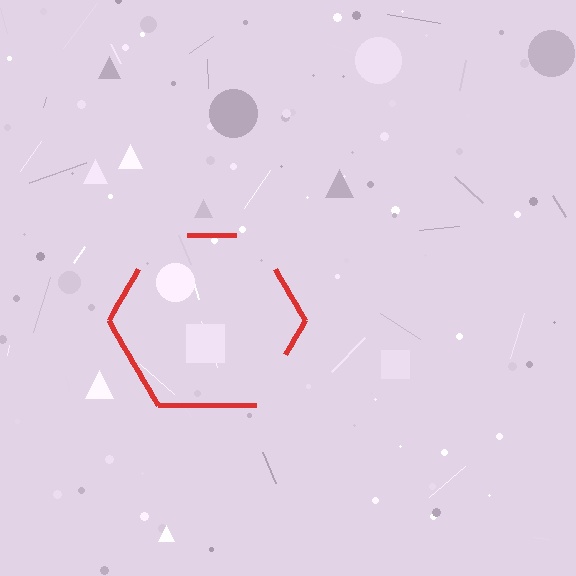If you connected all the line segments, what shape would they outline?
They would outline a hexagon.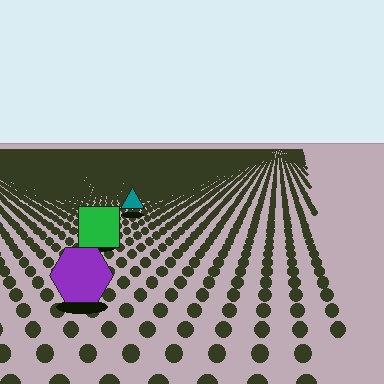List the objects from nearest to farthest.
From nearest to farthest: the purple hexagon, the green square, the teal triangle.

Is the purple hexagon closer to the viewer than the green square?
Yes. The purple hexagon is closer — you can tell from the texture gradient: the ground texture is coarser near it.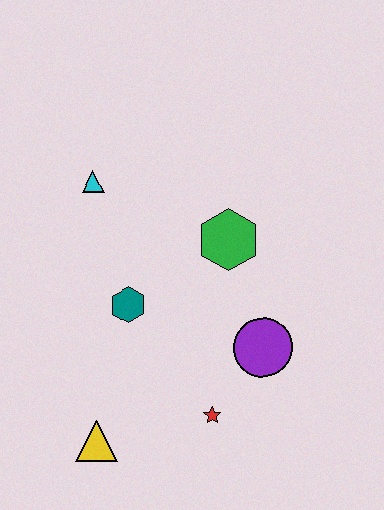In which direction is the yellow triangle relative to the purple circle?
The yellow triangle is to the left of the purple circle.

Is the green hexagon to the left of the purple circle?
Yes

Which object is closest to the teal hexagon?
The green hexagon is closest to the teal hexagon.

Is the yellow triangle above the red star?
No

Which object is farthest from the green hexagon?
The yellow triangle is farthest from the green hexagon.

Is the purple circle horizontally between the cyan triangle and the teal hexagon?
No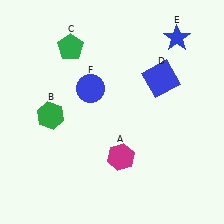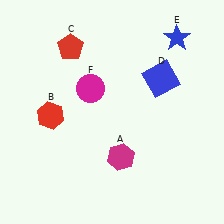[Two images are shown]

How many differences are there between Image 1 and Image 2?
There are 3 differences between the two images.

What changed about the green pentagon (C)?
In Image 1, C is green. In Image 2, it changed to red.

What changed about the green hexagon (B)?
In Image 1, B is green. In Image 2, it changed to red.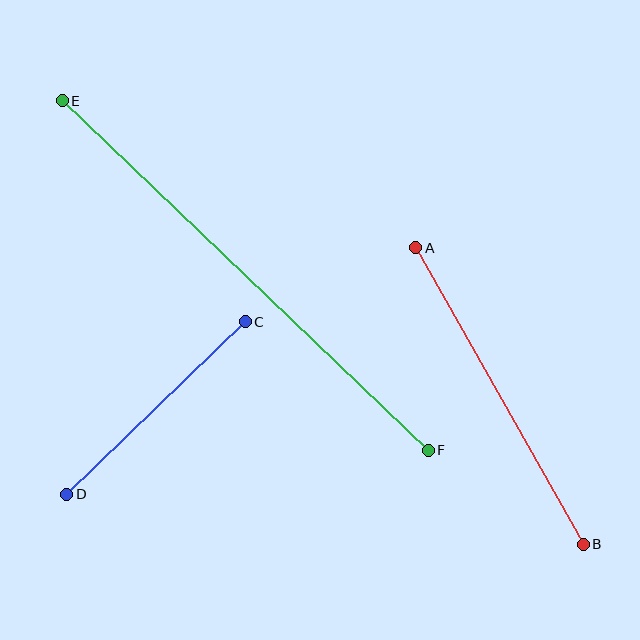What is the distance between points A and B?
The distance is approximately 341 pixels.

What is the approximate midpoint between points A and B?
The midpoint is at approximately (499, 396) pixels.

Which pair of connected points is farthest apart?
Points E and F are farthest apart.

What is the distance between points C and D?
The distance is approximately 248 pixels.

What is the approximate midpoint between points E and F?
The midpoint is at approximately (245, 276) pixels.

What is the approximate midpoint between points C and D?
The midpoint is at approximately (156, 408) pixels.